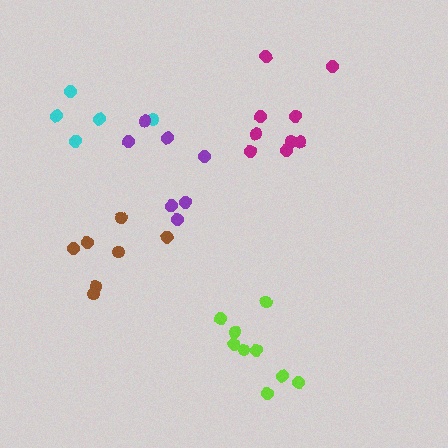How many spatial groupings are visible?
There are 5 spatial groupings.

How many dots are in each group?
Group 1: 7 dots, Group 2: 9 dots, Group 3: 5 dots, Group 4: 9 dots, Group 5: 7 dots (37 total).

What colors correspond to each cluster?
The clusters are colored: brown, lime, cyan, magenta, purple.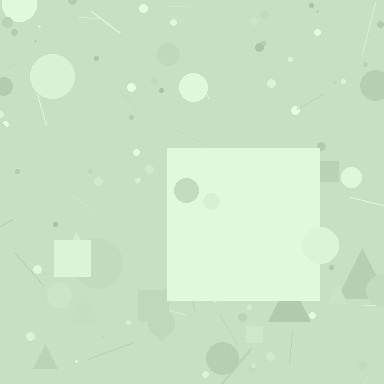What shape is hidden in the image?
A square is hidden in the image.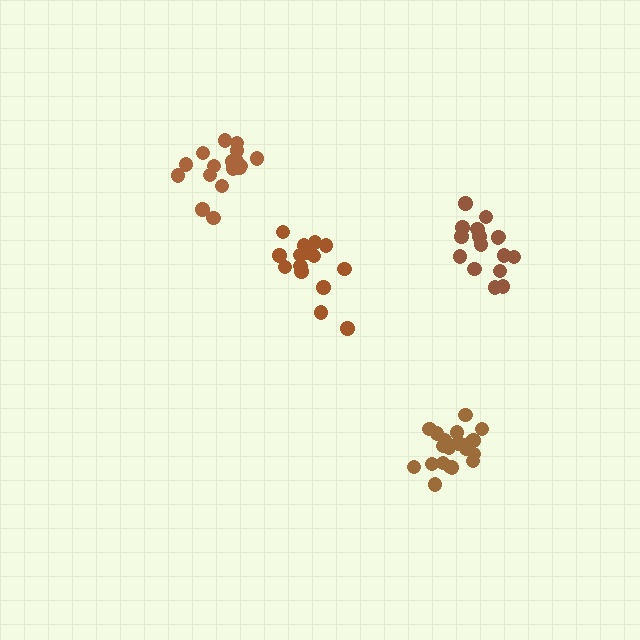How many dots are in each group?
Group 1: 16 dots, Group 2: 17 dots, Group 3: 16 dots, Group 4: 20 dots (69 total).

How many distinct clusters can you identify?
There are 4 distinct clusters.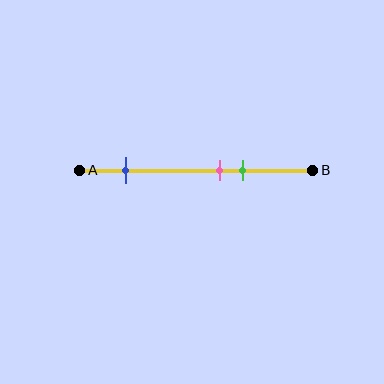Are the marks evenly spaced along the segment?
No, the marks are not evenly spaced.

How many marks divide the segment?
There are 3 marks dividing the segment.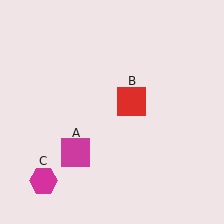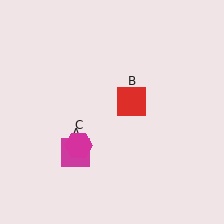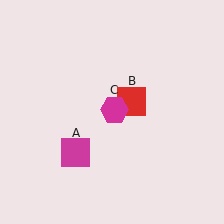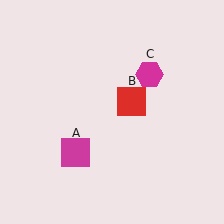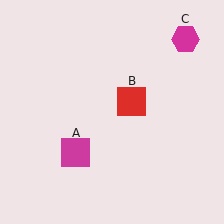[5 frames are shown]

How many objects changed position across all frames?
1 object changed position: magenta hexagon (object C).